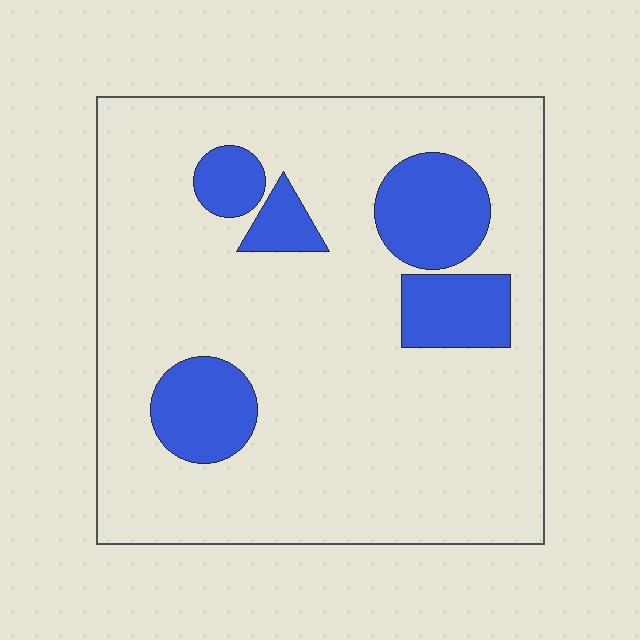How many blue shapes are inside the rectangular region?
5.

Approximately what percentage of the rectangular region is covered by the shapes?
Approximately 20%.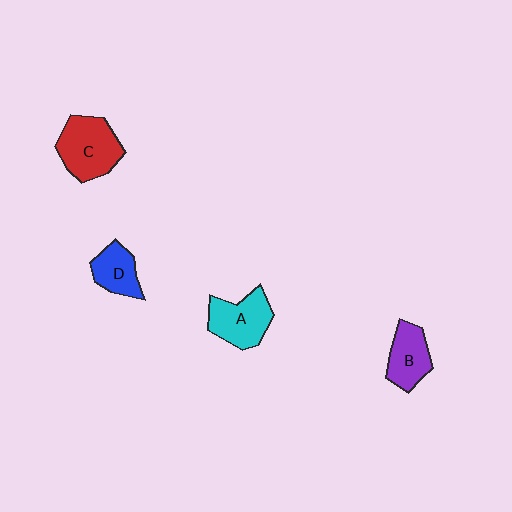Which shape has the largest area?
Shape C (red).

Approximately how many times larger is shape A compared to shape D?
Approximately 1.4 times.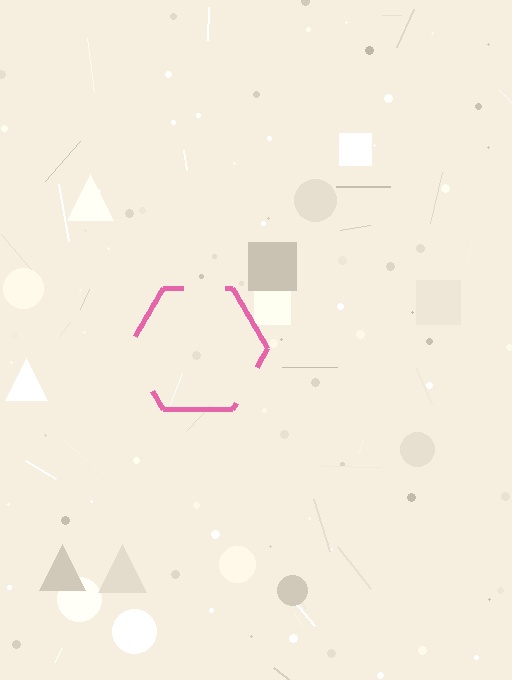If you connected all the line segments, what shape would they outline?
They would outline a hexagon.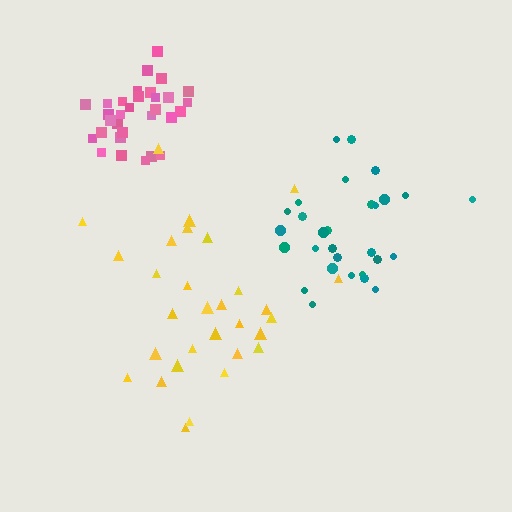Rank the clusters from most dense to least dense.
pink, teal, yellow.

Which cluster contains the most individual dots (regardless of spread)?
Pink (31).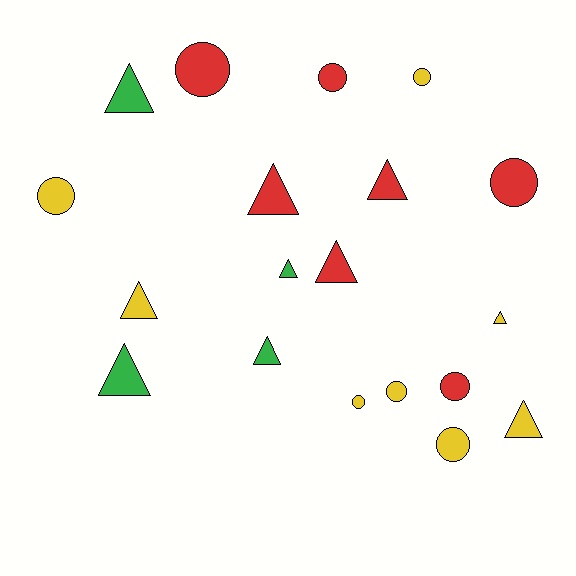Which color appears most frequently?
Yellow, with 8 objects.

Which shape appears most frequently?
Triangle, with 10 objects.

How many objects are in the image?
There are 19 objects.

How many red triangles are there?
There are 3 red triangles.